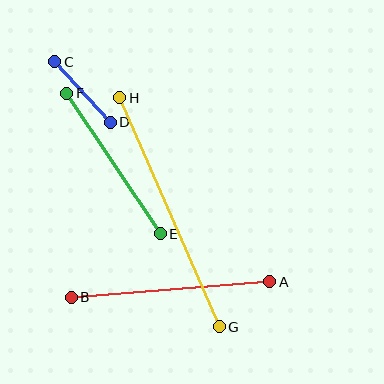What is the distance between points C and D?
The distance is approximately 82 pixels.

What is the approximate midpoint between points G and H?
The midpoint is at approximately (170, 212) pixels.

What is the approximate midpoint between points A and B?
The midpoint is at approximately (171, 289) pixels.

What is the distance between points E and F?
The distance is approximately 169 pixels.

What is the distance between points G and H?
The distance is approximately 250 pixels.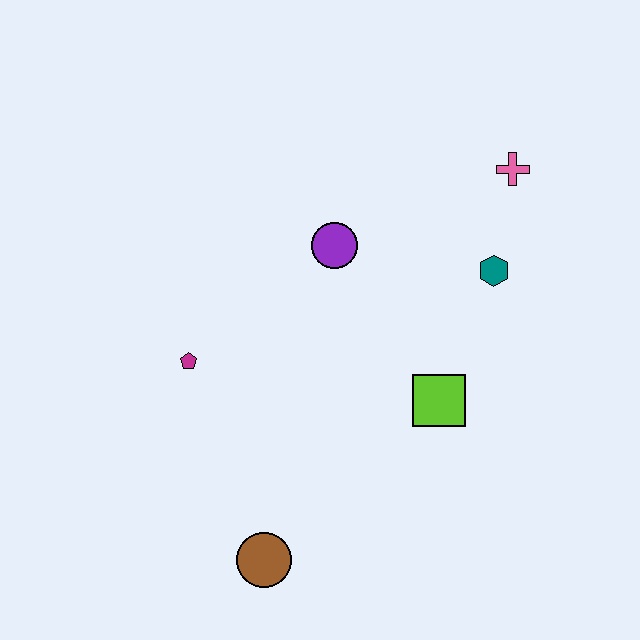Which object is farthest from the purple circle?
The brown circle is farthest from the purple circle.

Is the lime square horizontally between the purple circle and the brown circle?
No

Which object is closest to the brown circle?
The magenta pentagon is closest to the brown circle.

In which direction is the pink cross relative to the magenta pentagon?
The pink cross is to the right of the magenta pentagon.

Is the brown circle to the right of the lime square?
No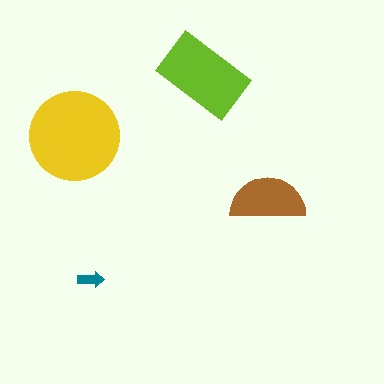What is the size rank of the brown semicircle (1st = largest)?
3rd.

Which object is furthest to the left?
The yellow circle is leftmost.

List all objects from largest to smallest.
The yellow circle, the lime rectangle, the brown semicircle, the teal arrow.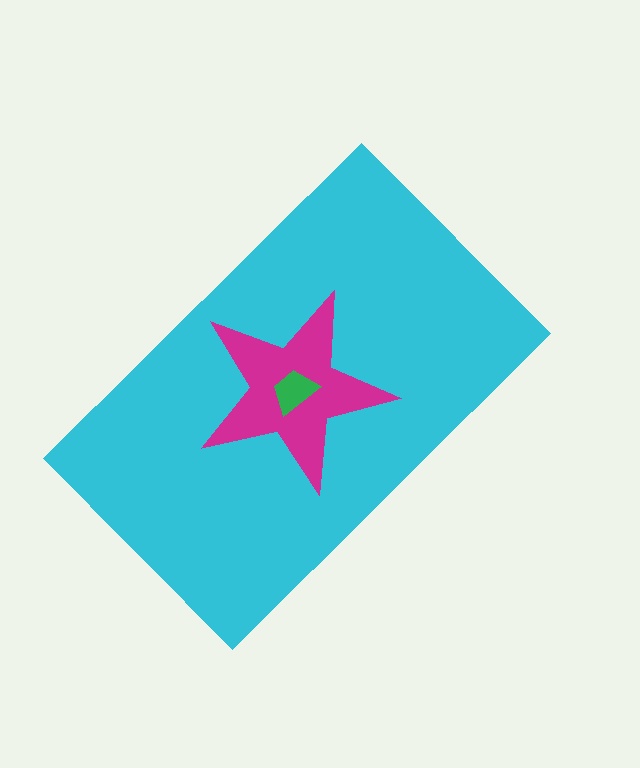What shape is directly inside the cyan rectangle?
The magenta star.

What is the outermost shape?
The cyan rectangle.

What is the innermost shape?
The green trapezoid.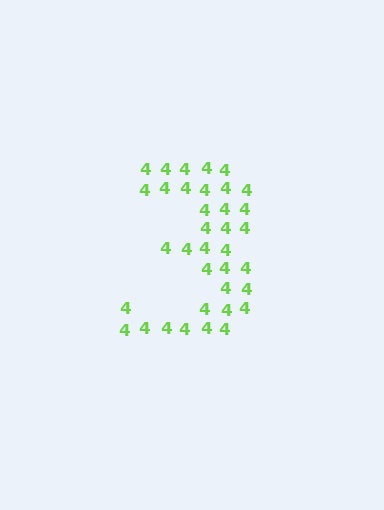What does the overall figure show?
The overall figure shows the digit 3.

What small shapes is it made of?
It is made of small digit 4's.